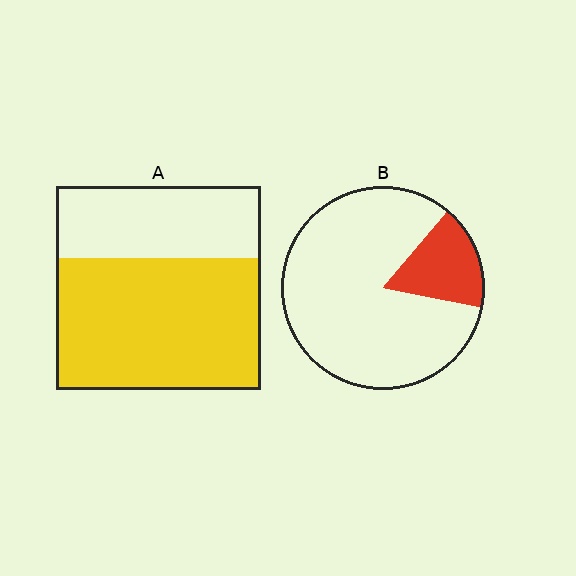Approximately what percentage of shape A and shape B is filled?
A is approximately 65% and B is approximately 15%.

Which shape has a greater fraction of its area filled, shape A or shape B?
Shape A.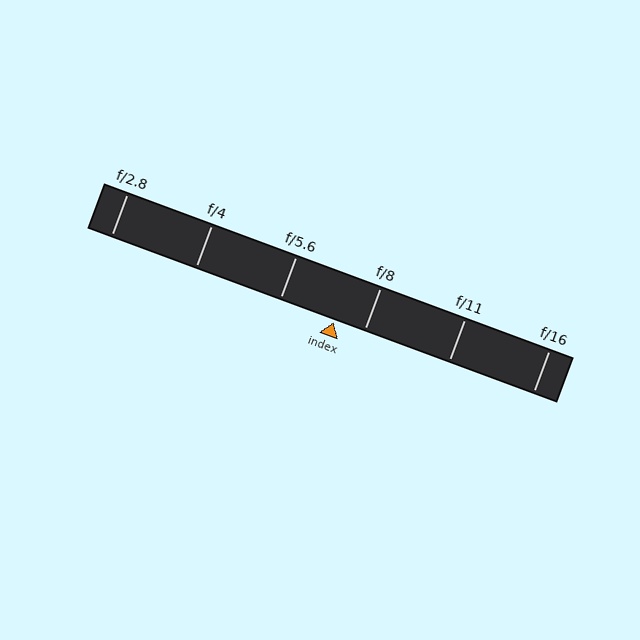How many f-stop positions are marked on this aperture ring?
There are 6 f-stop positions marked.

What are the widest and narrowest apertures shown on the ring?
The widest aperture shown is f/2.8 and the narrowest is f/16.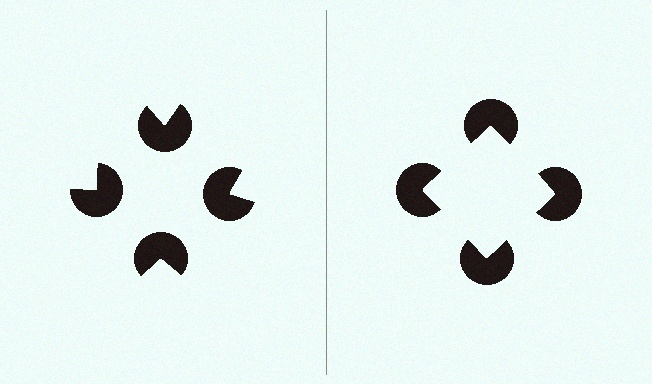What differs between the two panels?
The pac-man discs are positioned identically on both sides; only the wedge orientations differ. On the right they align to a square; on the left they are misaligned.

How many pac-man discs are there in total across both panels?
8 — 4 on each side.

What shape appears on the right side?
An illusory square.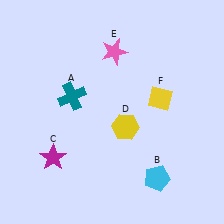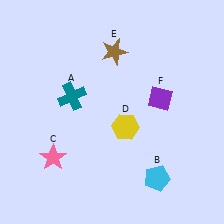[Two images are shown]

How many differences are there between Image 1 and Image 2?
There are 3 differences between the two images.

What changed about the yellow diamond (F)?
In Image 1, F is yellow. In Image 2, it changed to purple.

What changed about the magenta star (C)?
In Image 1, C is magenta. In Image 2, it changed to pink.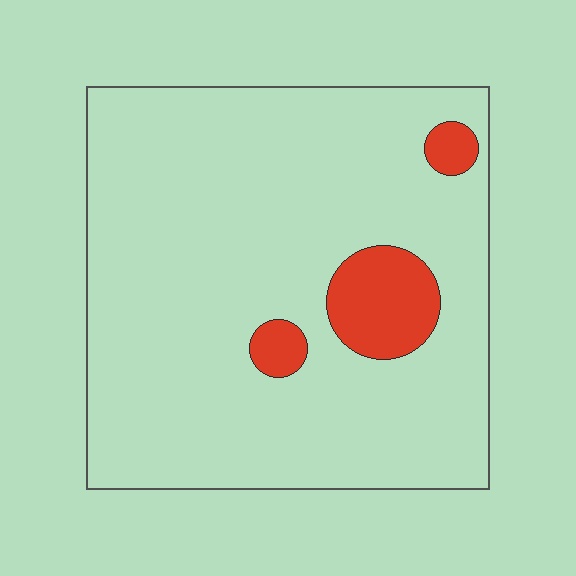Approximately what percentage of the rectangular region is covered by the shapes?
Approximately 10%.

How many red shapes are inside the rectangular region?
3.